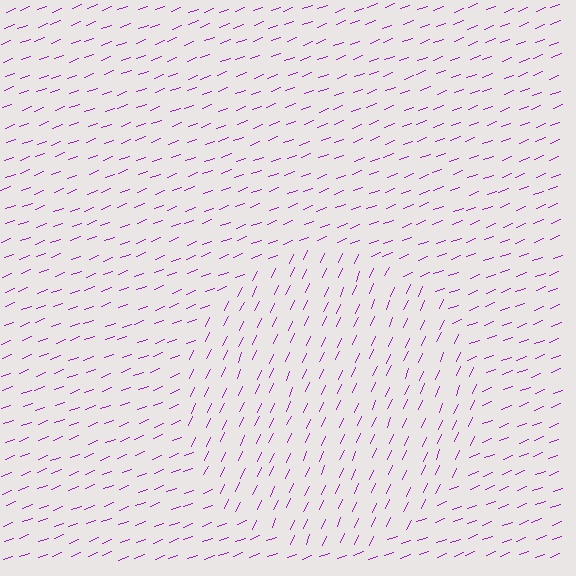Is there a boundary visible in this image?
Yes, there is a texture boundary formed by a change in line orientation.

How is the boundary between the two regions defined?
The boundary is defined purely by a change in line orientation (approximately 45 degrees difference). All lines are the same color and thickness.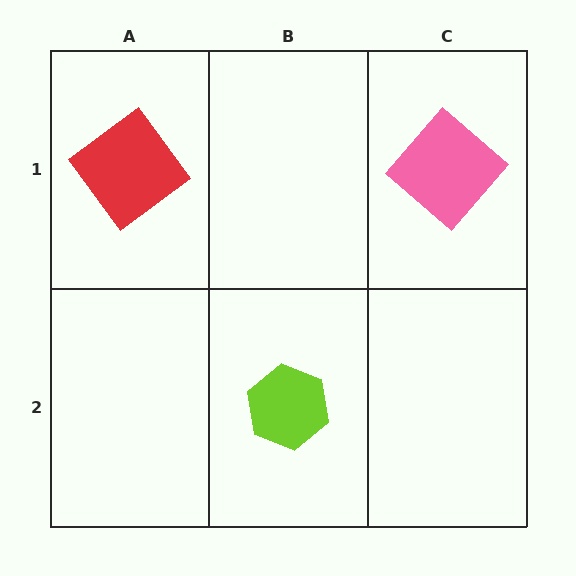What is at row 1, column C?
A pink diamond.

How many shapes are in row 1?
2 shapes.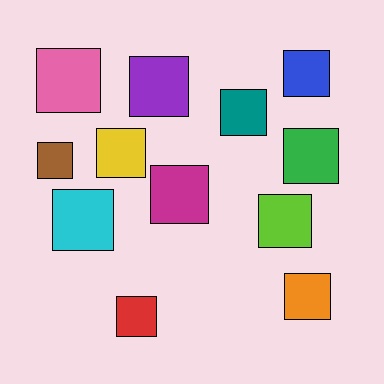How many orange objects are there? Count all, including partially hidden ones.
There is 1 orange object.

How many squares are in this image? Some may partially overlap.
There are 12 squares.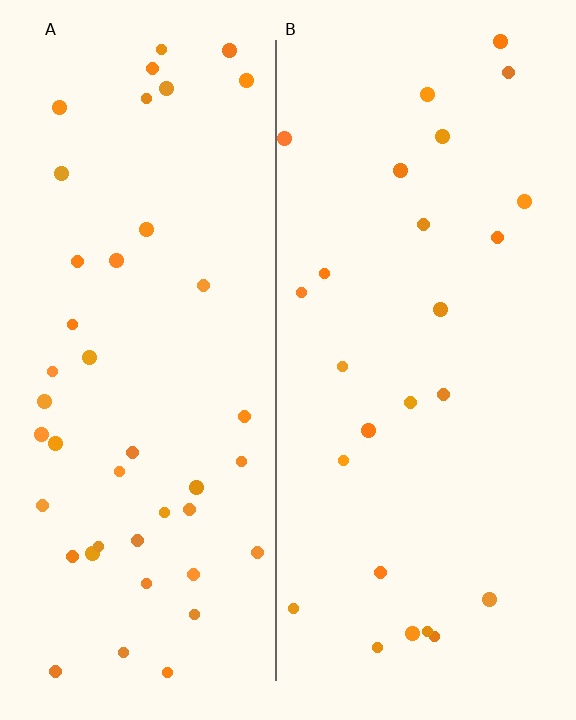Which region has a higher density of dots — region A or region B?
A (the left).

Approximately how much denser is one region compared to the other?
Approximately 1.7× — region A over region B.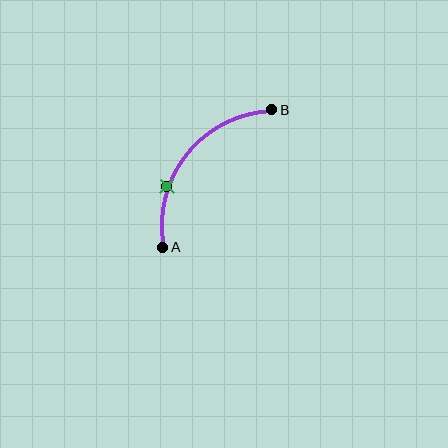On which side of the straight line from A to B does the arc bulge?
The arc bulges above and to the left of the straight line connecting A and B.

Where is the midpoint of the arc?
The arc midpoint is the point on the curve farthest from the straight line joining A and B. It sits above and to the left of that line.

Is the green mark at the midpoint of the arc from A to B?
No. The green mark lies on the arc but is closer to endpoint A. The arc midpoint would be at the point on the curve equidistant along the arc from both A and B.